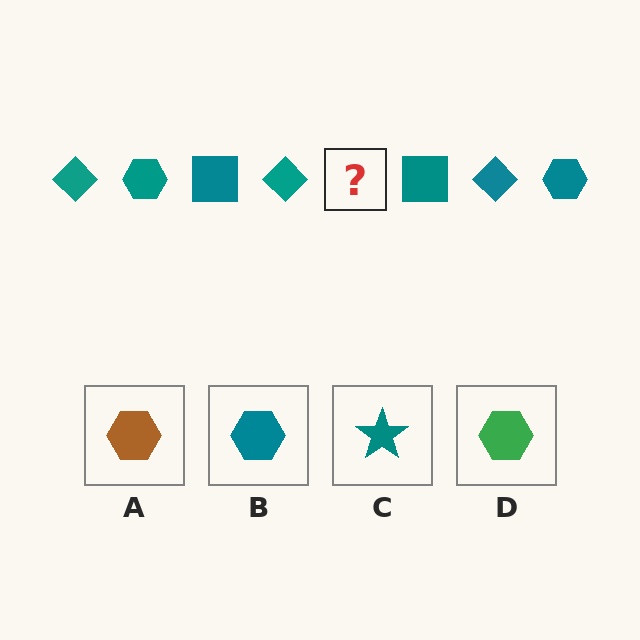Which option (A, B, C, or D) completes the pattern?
B.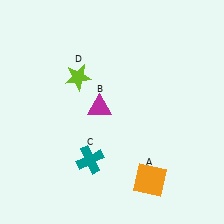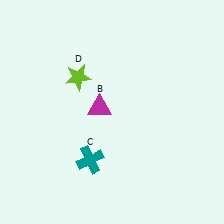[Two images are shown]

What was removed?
The orange square (A) was removed in Image 2.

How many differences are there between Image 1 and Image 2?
There is 1 difference between the two images.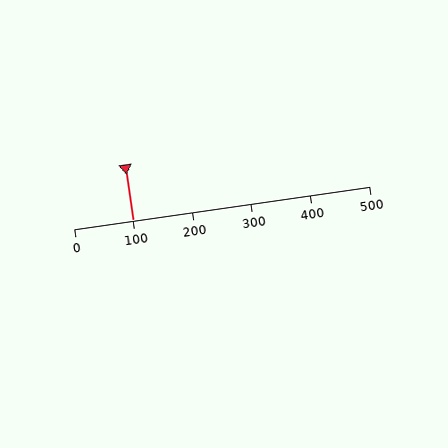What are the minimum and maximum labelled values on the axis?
The axis runs from 0 to 500.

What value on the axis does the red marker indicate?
The marker indicates approximately 100.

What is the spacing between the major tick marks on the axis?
The major ticks are spaced 100 apart.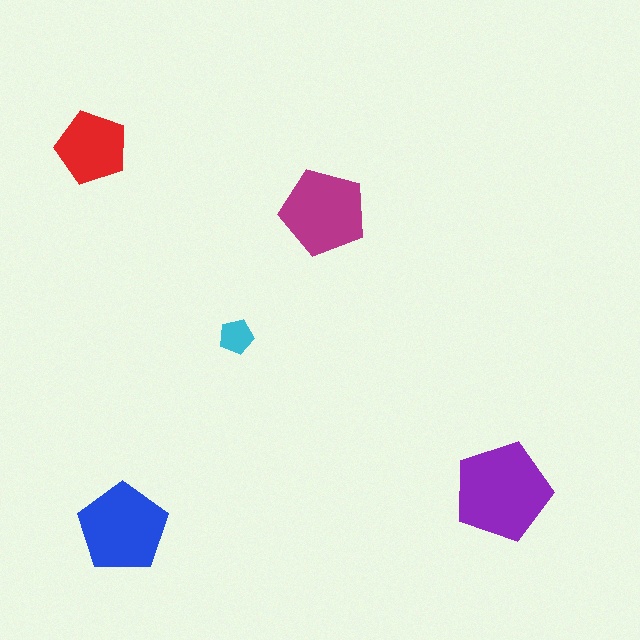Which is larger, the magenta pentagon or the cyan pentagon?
The magenta one.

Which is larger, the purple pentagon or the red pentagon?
The purple one.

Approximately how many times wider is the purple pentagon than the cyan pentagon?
About 3 times wider.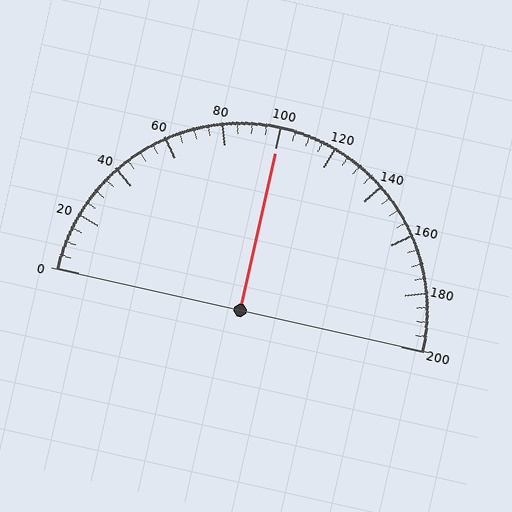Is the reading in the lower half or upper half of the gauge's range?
The reading is in the upper half of the range (0 to 200).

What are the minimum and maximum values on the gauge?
The gauge ranges from 0 to 200.